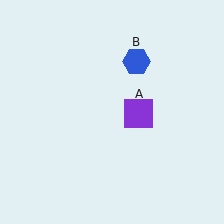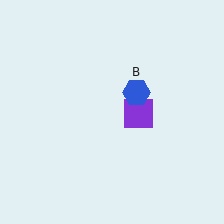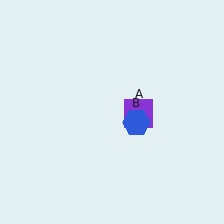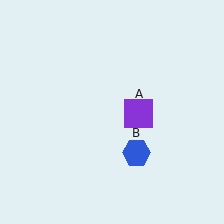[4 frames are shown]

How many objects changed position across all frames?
1 object changed position: blue hexagon (object B).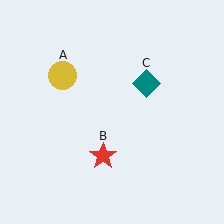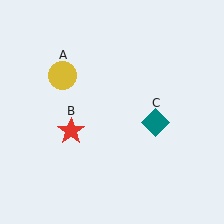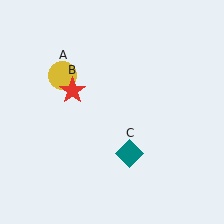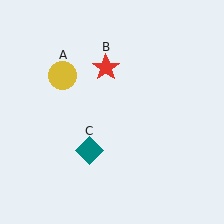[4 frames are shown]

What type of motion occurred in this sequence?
The red star (object B), teal diamond (object C) rotated clockwise around the center of the scene.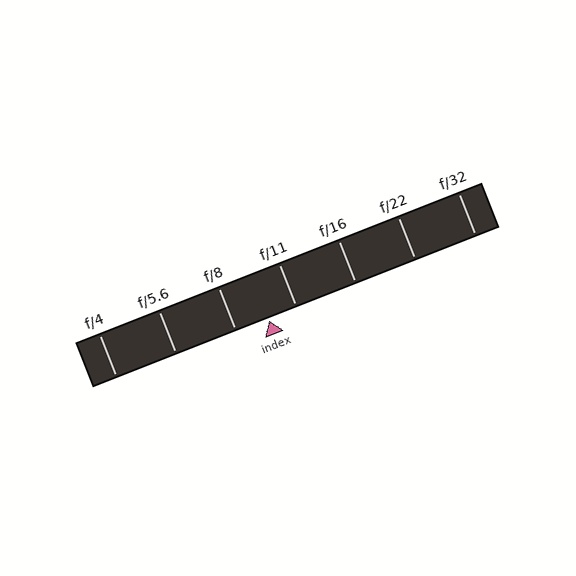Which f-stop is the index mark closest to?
The index mark is closest to f/11.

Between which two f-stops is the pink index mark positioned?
The index mark is between f/8 and f/11.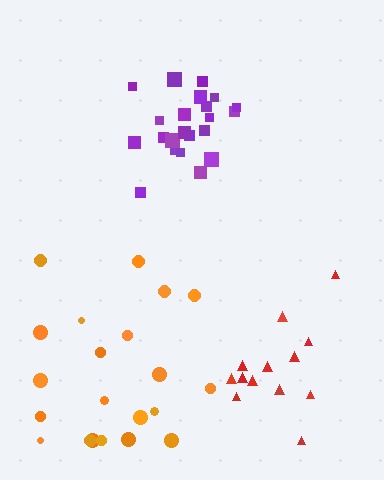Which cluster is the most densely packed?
Purple.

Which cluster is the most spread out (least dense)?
Orange.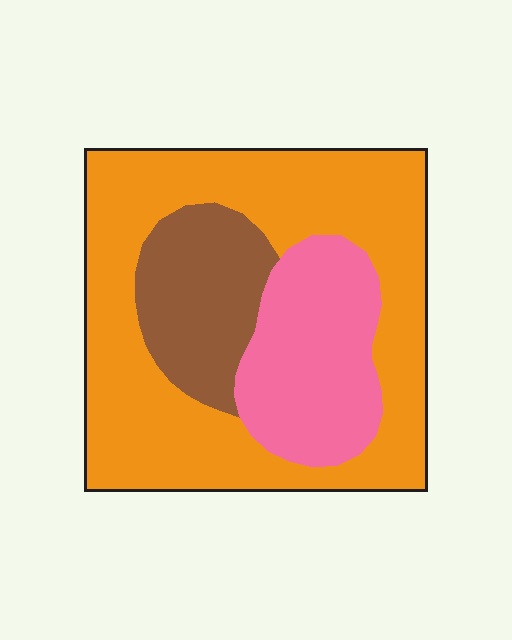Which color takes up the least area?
Brown, at roughly 20%.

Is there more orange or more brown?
Orange.